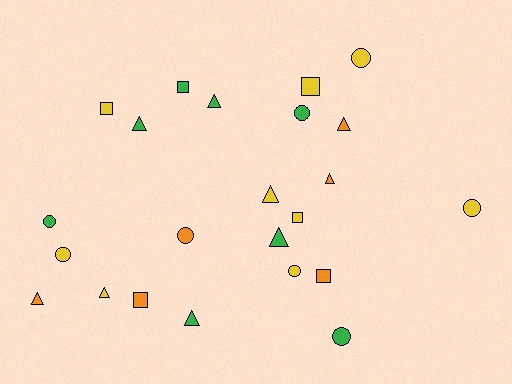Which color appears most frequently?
Yellow, with 9 objects.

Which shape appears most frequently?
Triangle, with 9 objects.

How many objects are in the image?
There are 23 objects.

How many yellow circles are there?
There are 4 yellow circles.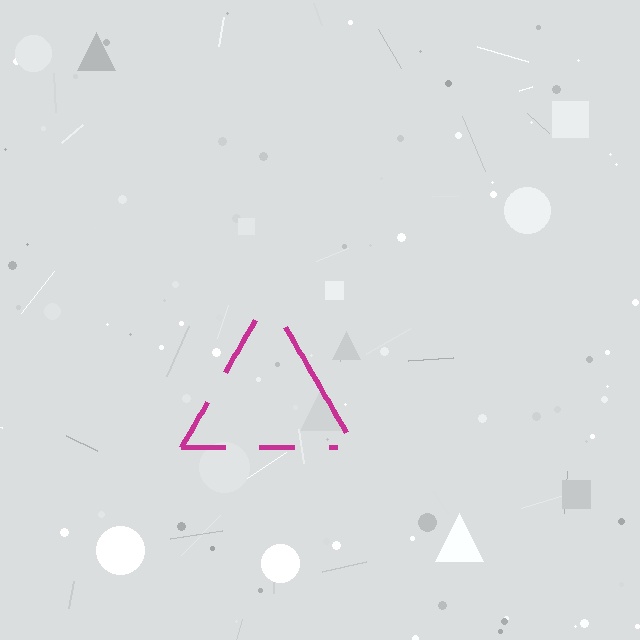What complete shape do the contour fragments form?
The contour fragments form a triangle.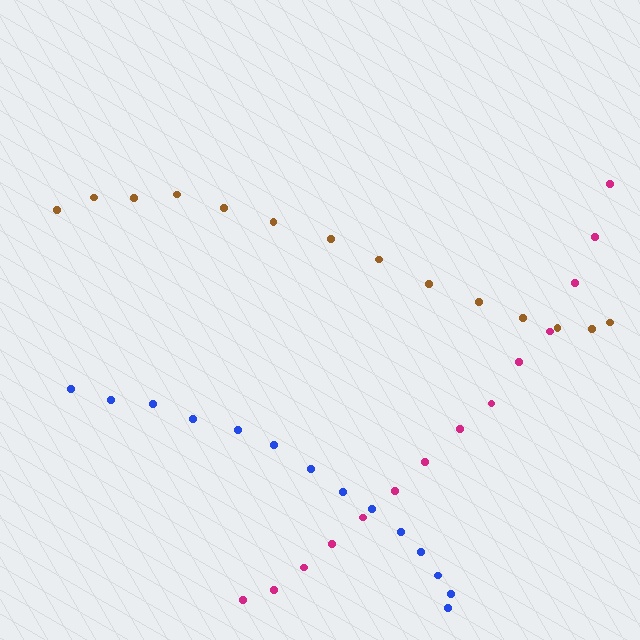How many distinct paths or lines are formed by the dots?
There are 3 distinct paths.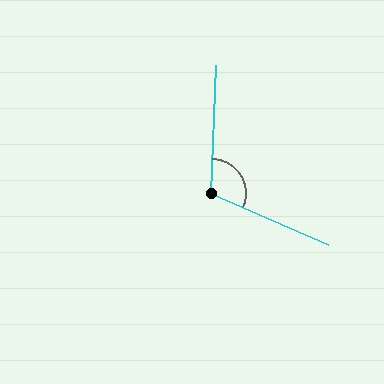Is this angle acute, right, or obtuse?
It is obtuse.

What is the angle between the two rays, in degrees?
Approximately 111 degrees.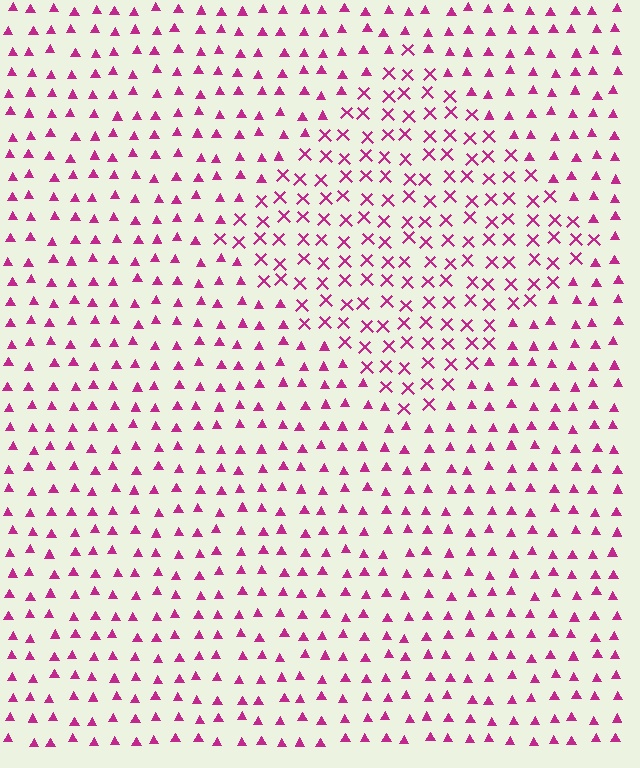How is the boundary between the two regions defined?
The boundary is defined by a change in element shape: X marks inside vs. triangles outside. All elements share the same color and spacing.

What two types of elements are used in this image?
The image uses X marks inside the diamond region and triangles outside it.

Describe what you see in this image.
The image is filled with small magenta elements arranged in a uniform grid. A diamond-shaped region contains X marks, while the surrounding area contains triangles. The boundary is defined purely by the change in element shape.